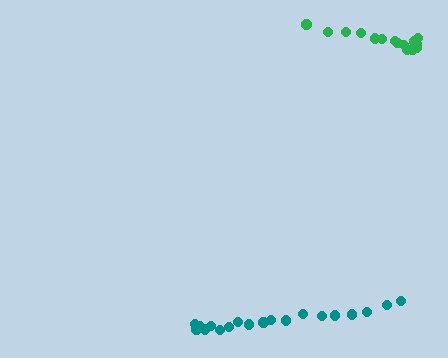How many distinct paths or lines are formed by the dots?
There are 2 distinct paths.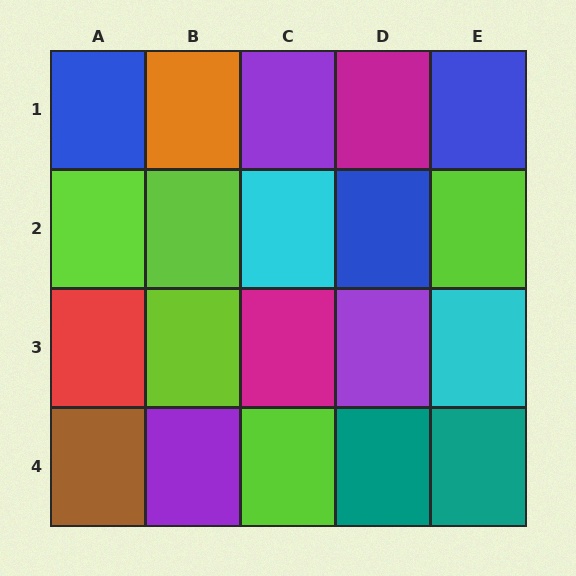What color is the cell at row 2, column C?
Cyan.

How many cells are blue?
3 cells are blue.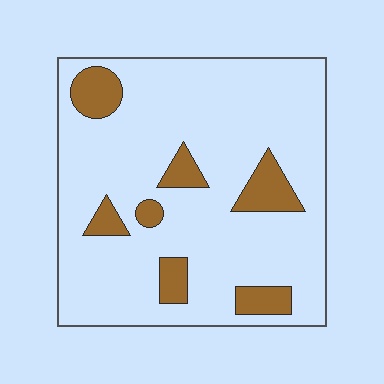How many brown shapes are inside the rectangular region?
7.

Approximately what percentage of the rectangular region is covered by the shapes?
Approximately 15%.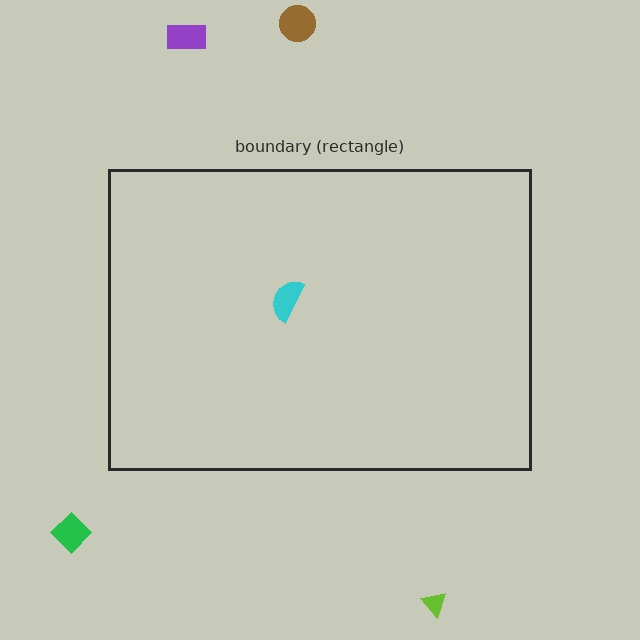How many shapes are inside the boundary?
1 inside, 4 outside.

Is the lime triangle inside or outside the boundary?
Outside.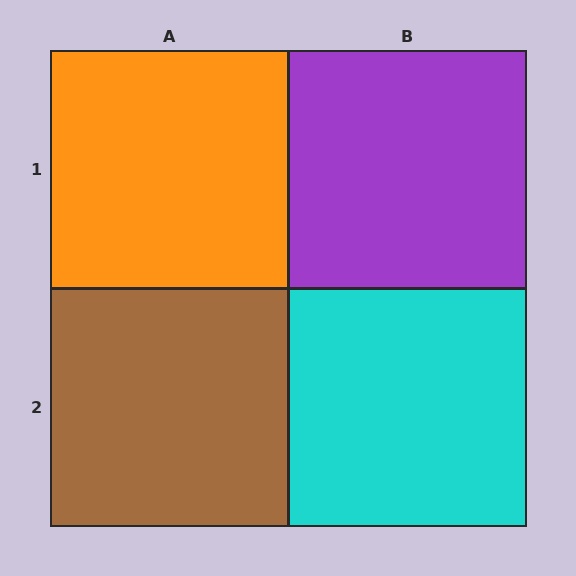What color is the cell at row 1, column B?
Purple.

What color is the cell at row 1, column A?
Orange.